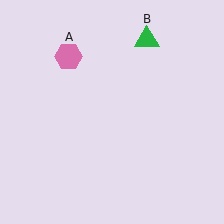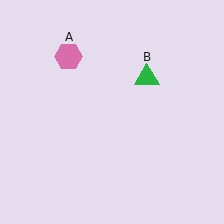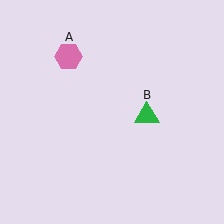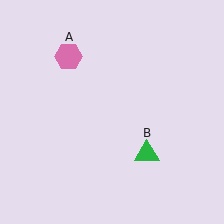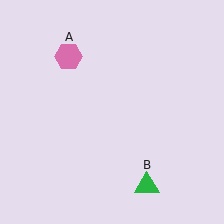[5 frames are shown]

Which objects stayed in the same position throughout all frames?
Pink hexagon (object A) remained stationary.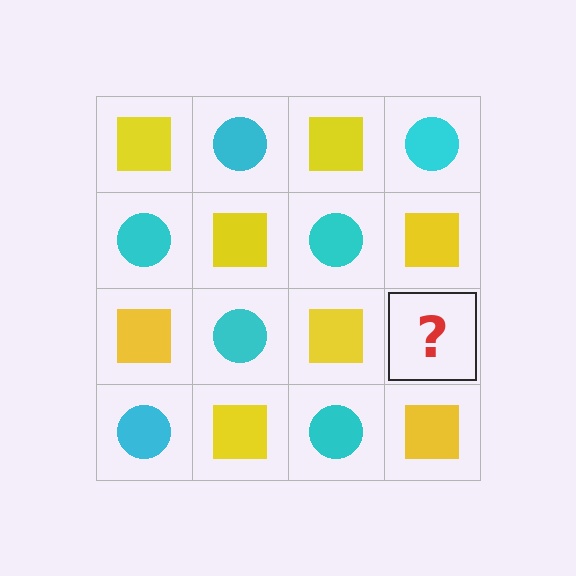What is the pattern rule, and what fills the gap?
The rule is that it alternates yellow square and cyan circle in a checkerboard pattern. The gap should be filled with a cyan circle.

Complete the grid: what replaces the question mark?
The question mark should be replaced with a cyan circle.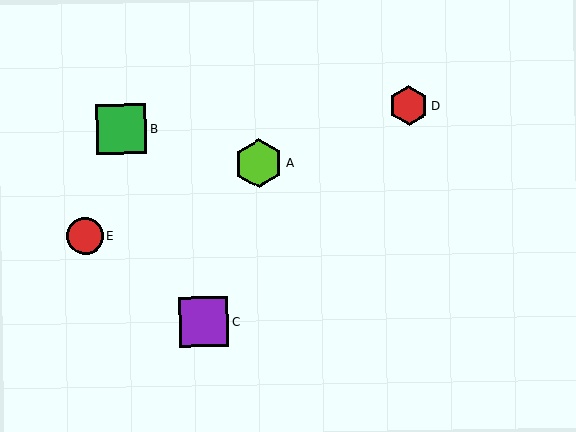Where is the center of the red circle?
The center of the red circle is at (85, 236).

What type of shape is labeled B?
Shape B is a green square.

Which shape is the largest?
The green square (labeled B) is the largest.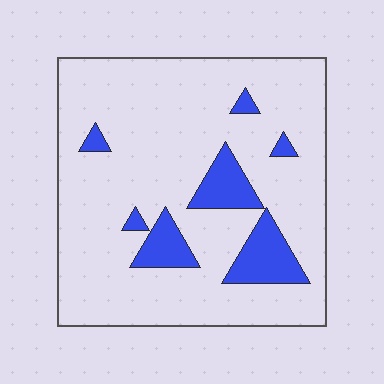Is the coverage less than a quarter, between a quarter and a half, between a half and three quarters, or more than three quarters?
Less than a quarter.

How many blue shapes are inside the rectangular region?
7.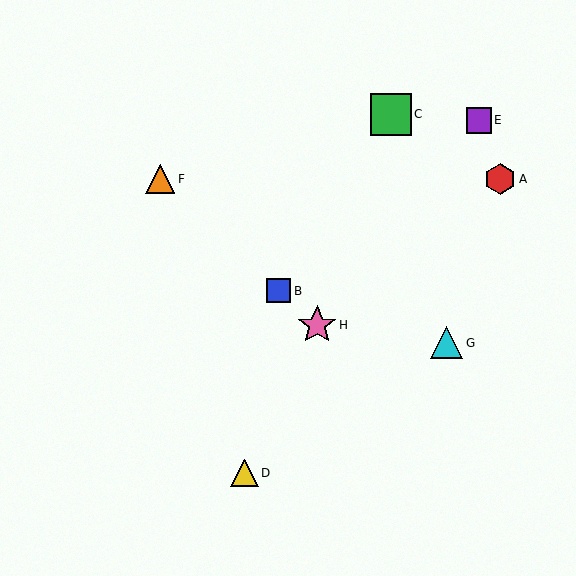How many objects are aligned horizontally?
2 objects (A, F) are aligned horizontally.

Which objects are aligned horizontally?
Objects A, F are aligned horizontally.